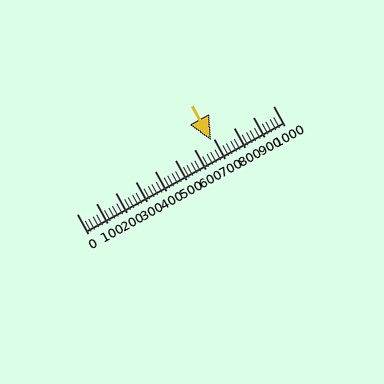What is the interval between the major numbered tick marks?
The major tick marks are spaced 100 units apart.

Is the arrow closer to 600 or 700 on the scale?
The arrow is closer to 700.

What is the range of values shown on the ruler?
The ruler shows values from 0 to 1000.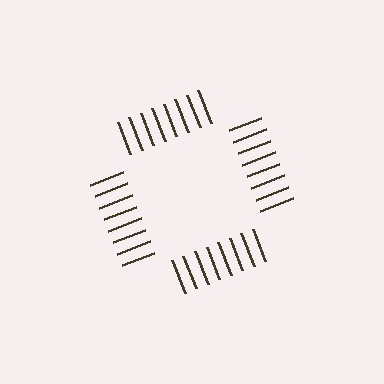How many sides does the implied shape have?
4 sides — the line-ends trace a square.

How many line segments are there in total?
32 — 8 along each of the 4 edges.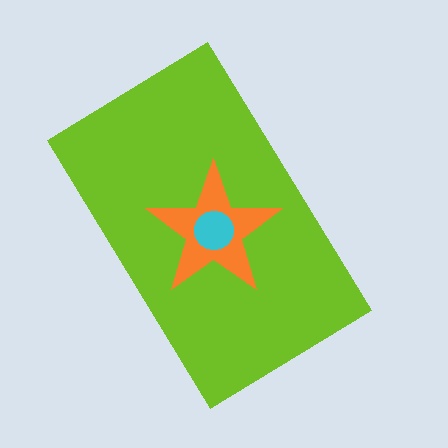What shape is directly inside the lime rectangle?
The orange star.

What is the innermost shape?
The cyan circle.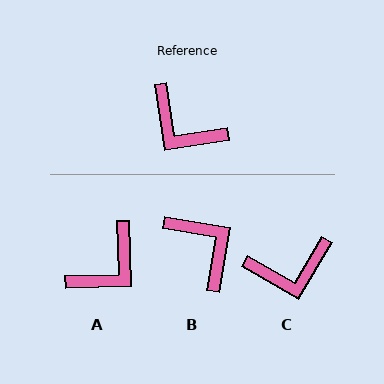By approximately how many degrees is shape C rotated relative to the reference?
Approximately 51 degrees counter-clockwise.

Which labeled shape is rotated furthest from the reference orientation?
B, about 161 degrees away.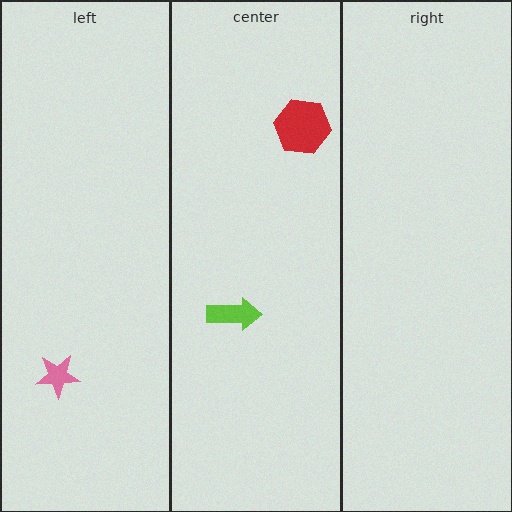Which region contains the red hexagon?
The center region.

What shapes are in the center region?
The lime arrow, the red hexagon.